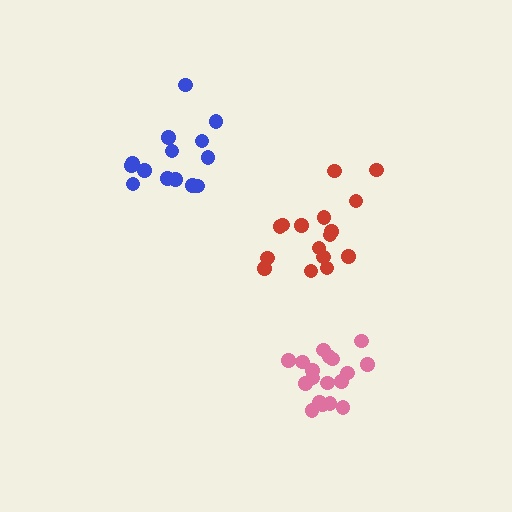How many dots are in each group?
Group 1: 18 dots, Group 2: 14 dots, Group 3: 16 dots (48 total).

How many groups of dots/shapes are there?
There are 3 groups.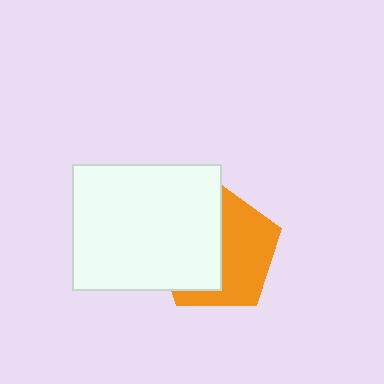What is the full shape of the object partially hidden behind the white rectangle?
The partially hidden object is an orange pentagon.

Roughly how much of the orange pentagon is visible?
About half of it is visible (roughly 51%).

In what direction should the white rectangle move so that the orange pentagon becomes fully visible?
The white rectangle should move left. That is the shortest direction to clear the overlap and leave the orange pentagon fully visible.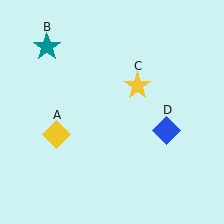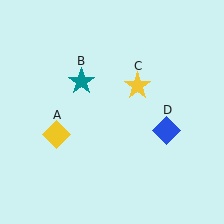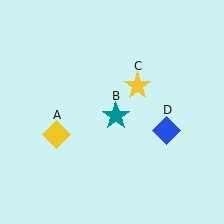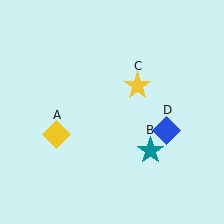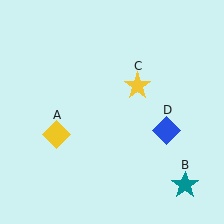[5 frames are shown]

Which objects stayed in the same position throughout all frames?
Yellow diamond (object A) and yellow star (object C) and blue diamond (object D) remained stationary.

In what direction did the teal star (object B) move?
The teal star (object B) moved down and to the right.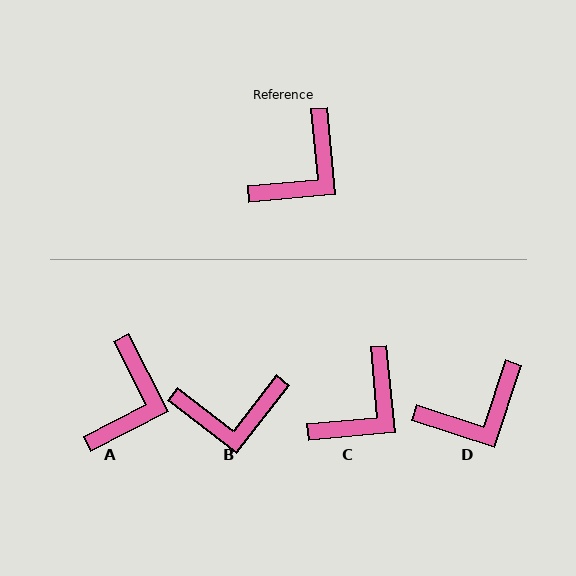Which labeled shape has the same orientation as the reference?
C.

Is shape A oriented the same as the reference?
No, it is off by about 22 degrees.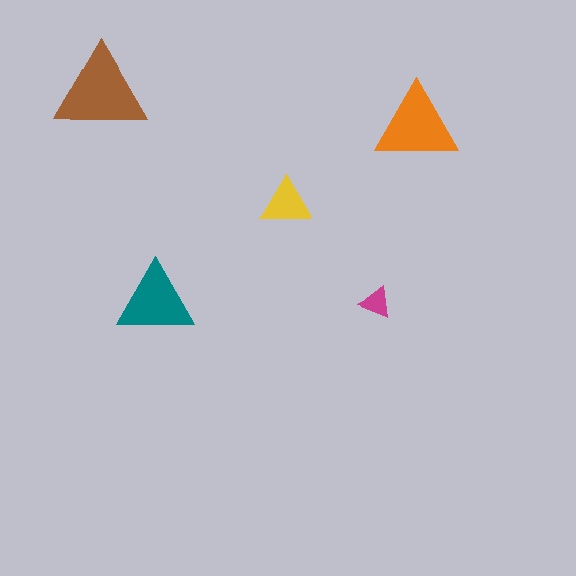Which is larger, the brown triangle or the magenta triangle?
The brown one.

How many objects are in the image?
There are 5 objects in the image.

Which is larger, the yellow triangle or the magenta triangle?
The yellow one.